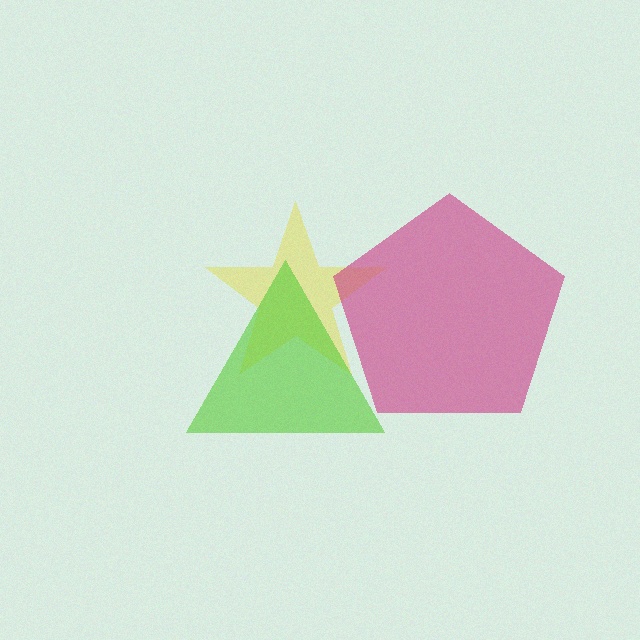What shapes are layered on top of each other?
The layered shapes are: a yellow star, a lime triangle, a magenta pentagon.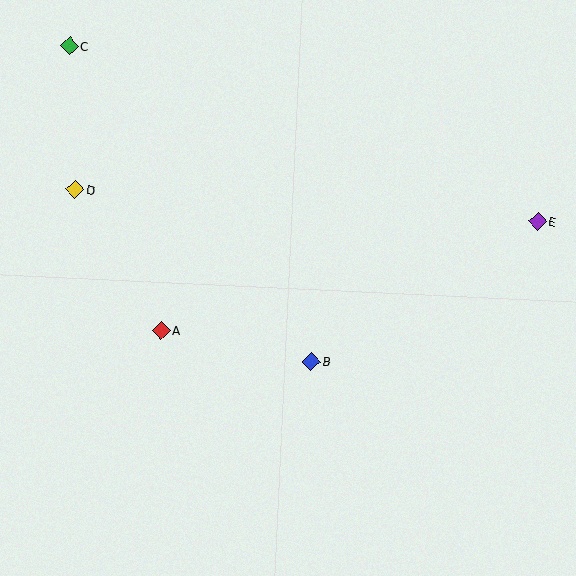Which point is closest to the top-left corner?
Point C is closest to the top-left corner.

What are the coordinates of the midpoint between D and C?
The midpoint between D and C is at (72, 118).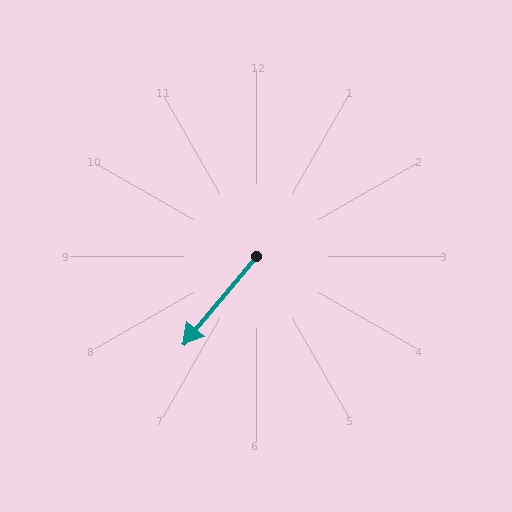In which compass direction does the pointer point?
Southwest.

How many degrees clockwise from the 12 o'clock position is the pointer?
Approximately 220 degrees.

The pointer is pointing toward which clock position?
Roughly 7 o'clock.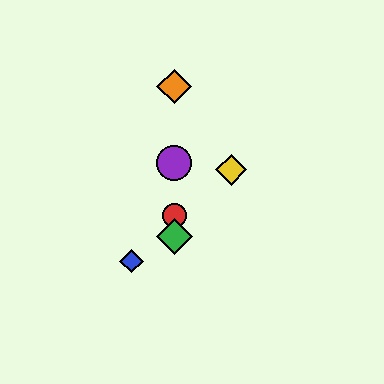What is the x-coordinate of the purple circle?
The purple circle is at x≈174.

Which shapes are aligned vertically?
The red circle, the green diamond, the purple circle, the orange diamond are aligned vertically.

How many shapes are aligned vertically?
4 shapes (the red circle, the green diamond, the purple circle, the orange diamond) are aligned vertically.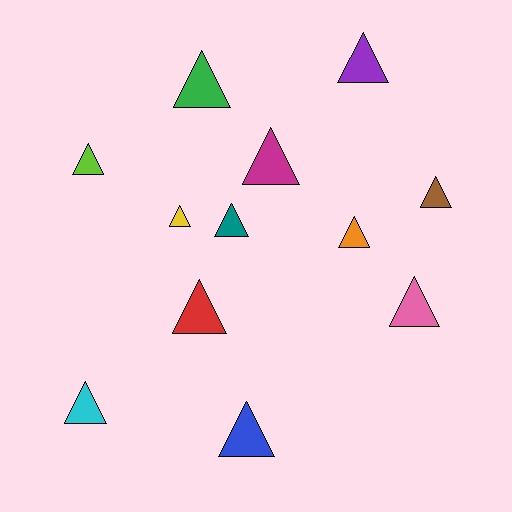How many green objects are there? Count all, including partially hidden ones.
There is 1 green object.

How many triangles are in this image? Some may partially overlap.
There are 12 triangles.